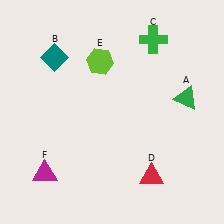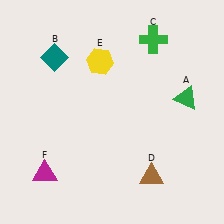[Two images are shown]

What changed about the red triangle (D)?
In Image 1, D is red. In Image 2, it changed to brown.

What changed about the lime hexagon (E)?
In Image 1, E is lime. In Image 2, it changed to yellow.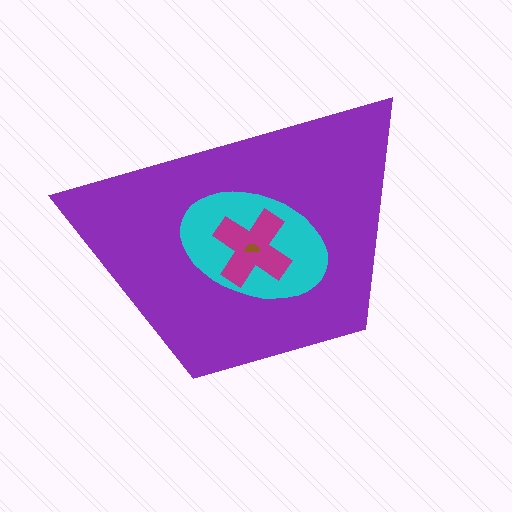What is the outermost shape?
The purple trapezoid.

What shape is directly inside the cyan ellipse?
The magenta cross.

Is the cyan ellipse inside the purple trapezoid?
Yes.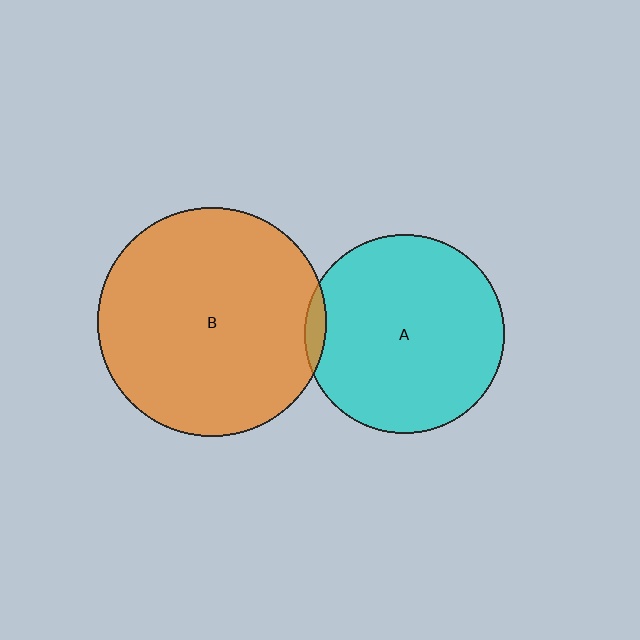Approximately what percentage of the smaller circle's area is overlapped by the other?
Approximately 5%.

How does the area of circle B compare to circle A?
Approximately 1.3 times.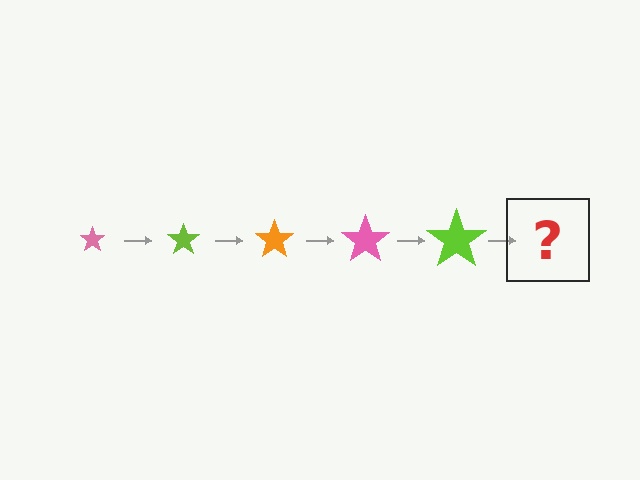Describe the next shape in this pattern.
It should be an orange star, larger than the previous one.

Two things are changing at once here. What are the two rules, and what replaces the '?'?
The two rules are that the star grows larger each step and the color cycles through pink, lime, and orange. The '?' should be an orange star, larger than the previous one.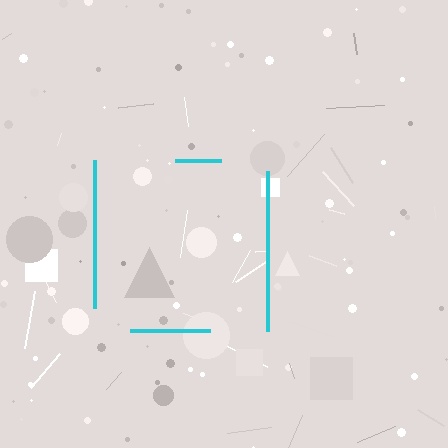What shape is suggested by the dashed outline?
The dashed outline suggests a square.